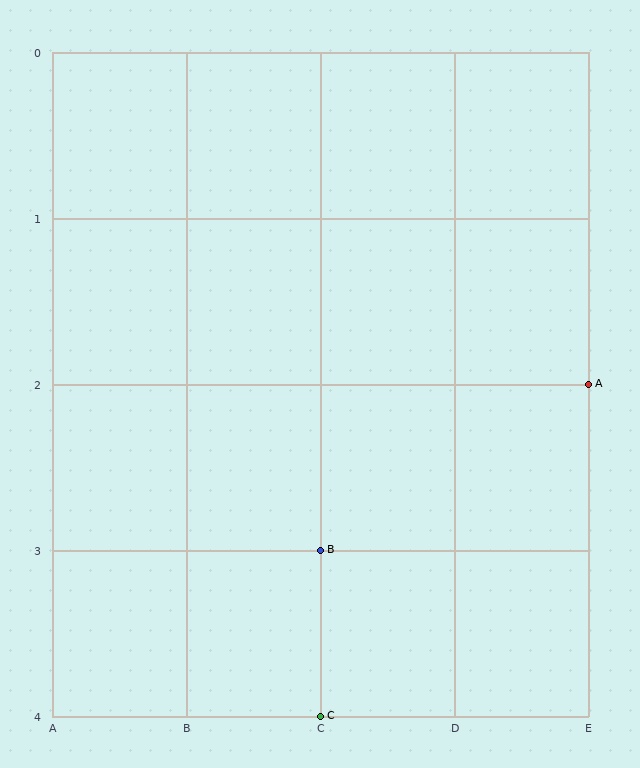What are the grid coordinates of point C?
Point C is at grid coordinates (C, 4).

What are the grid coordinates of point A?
Point A is at grid coordinates (E, 2).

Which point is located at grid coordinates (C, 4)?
Point C is at (C, 4).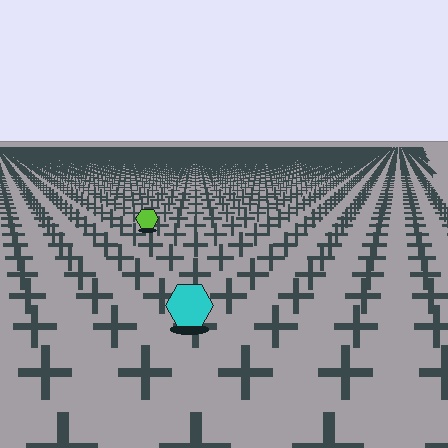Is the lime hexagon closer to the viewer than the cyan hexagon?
No. The cyan hexagon is closer — you can tell from the texture gradient: the ground texture is coarser near it.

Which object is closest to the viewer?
The cyan hexagon is closest. The texture marks near it are larger and more spread out.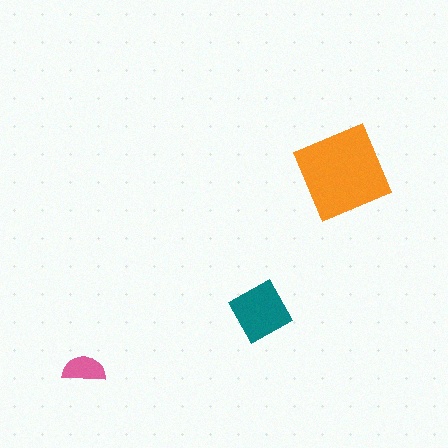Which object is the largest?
The orange diamond.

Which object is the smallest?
The pink semicircle.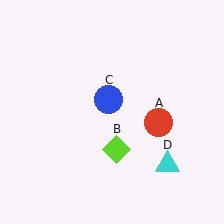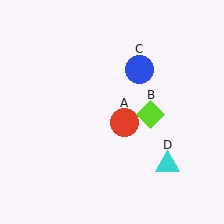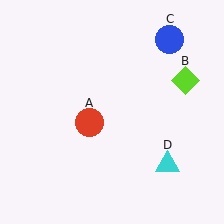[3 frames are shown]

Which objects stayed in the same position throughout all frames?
Cyan triangle (object D) remained stationary.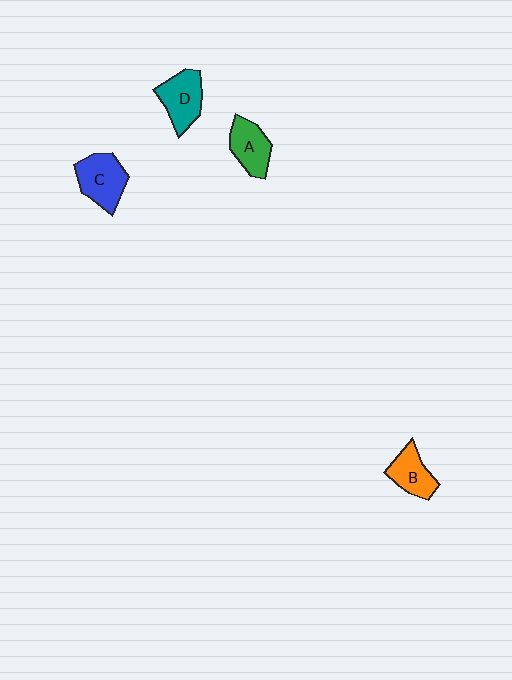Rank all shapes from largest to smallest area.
From largest to smallest: C (blue), D (teal), A (green), B (orange).